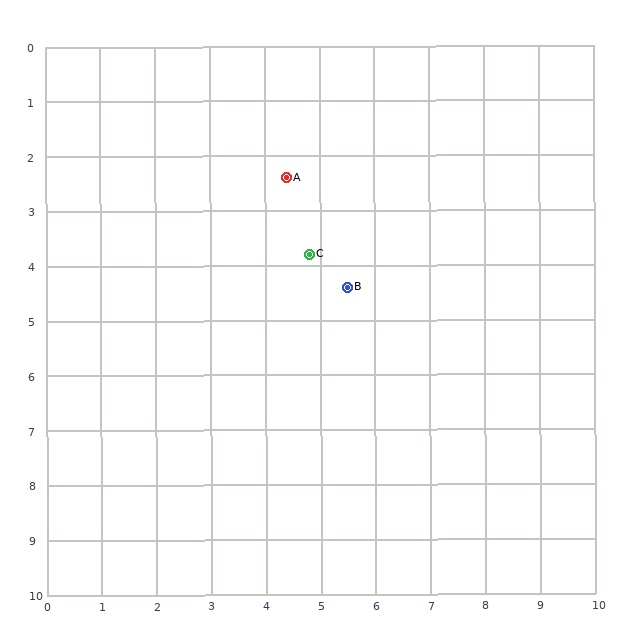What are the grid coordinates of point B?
Point B is at approximately (5.5, 4.4).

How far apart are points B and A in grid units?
Points B and A are about 2.3 grid units apart.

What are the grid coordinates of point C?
Point C is at approximately (4.8, 3.8).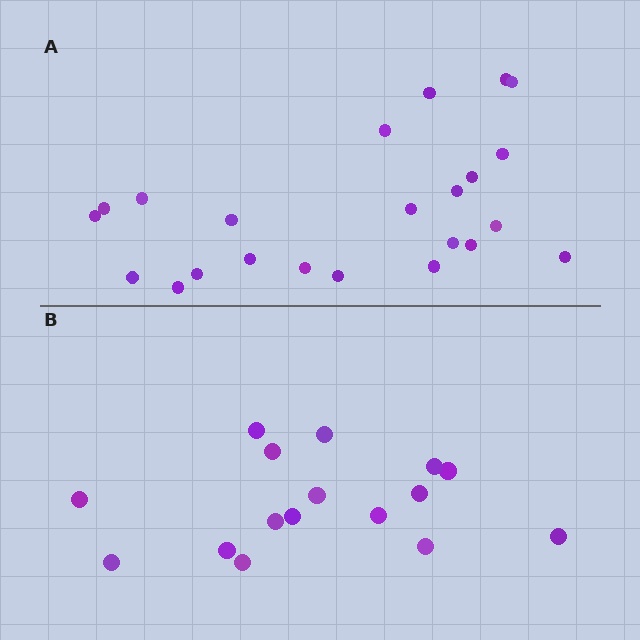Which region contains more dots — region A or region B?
Region A (the top region) has more dots.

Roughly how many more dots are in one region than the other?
Region A has roughly 8 or so more dots than region B.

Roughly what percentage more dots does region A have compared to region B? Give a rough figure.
About 45% more.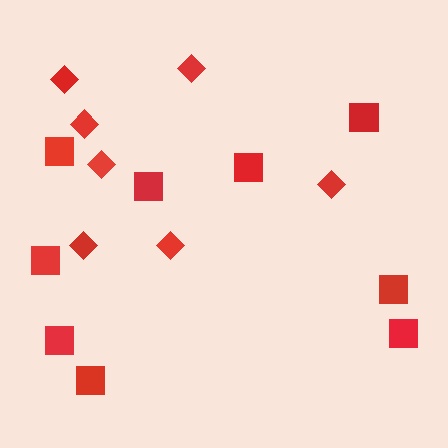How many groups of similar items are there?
There are 2 groups: one group of squares (9) and one group of diamonds (7).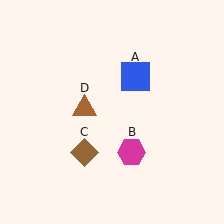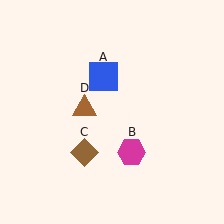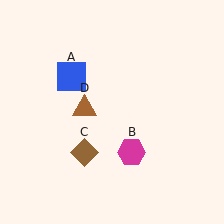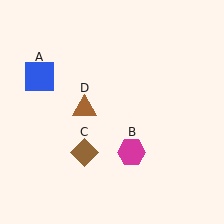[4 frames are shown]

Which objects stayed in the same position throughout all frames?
Magenta hexagon (object B) and brown diamond (object C) and brown triangle (object D) remained stationary.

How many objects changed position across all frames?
1 object changed position: blue square (object A).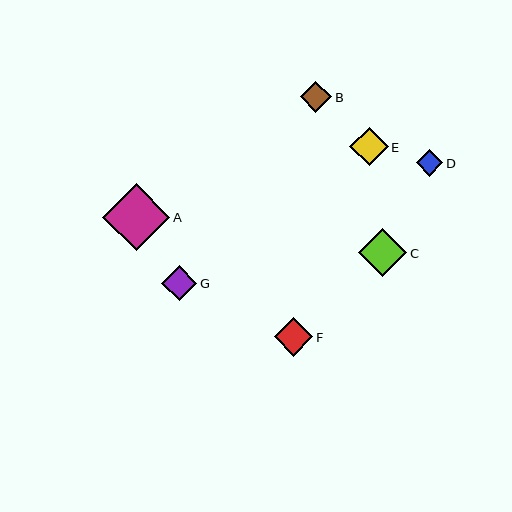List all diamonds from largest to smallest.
From largest to smallest: A, C, F, E, G, B, D.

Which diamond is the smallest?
Diamond D is the smallest with a size of approximately 26 pixels.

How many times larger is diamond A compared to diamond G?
Diamond A is approximately 1.9 times the size of diamond G.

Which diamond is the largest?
Diamond A is the largest with a size of approximately 67 pixels.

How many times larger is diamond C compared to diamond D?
Diamond C is approximately 1.8 times the size of diamond D.